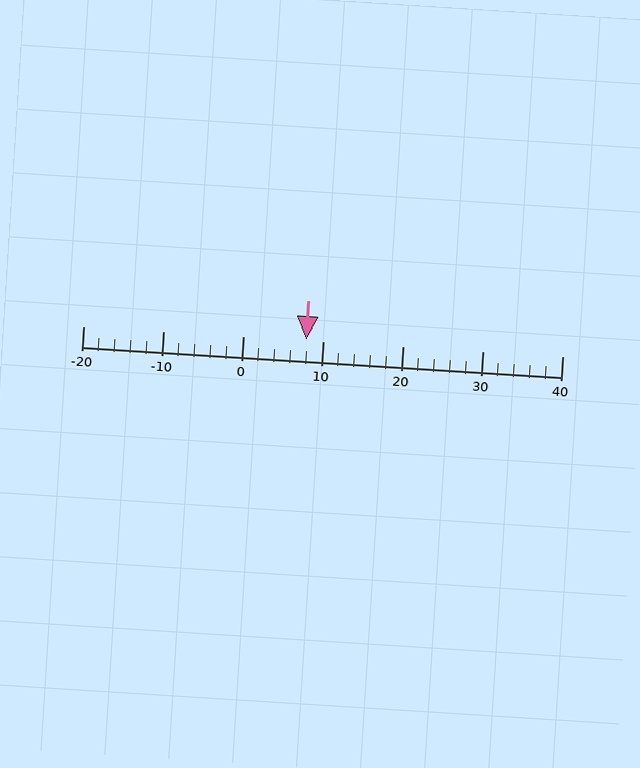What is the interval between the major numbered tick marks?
The major tick marks are spaced 10 units apart.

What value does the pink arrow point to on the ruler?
The pink arrow points to approximately 8.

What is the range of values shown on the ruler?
The ruler shows values from -20 to 40.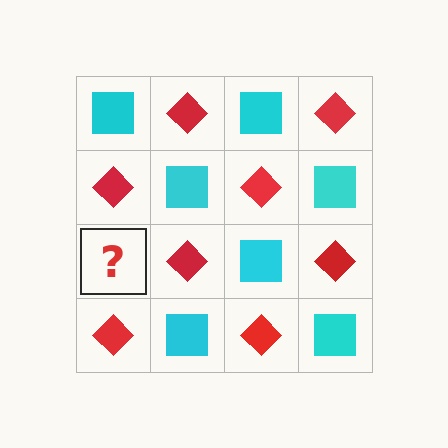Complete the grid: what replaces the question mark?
The question mark should be replaced with a cyan square.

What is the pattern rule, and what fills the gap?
The rule is that it alternates cyan square and red diamond in a checkerboard pattern. The gap should be filled with a cyan square.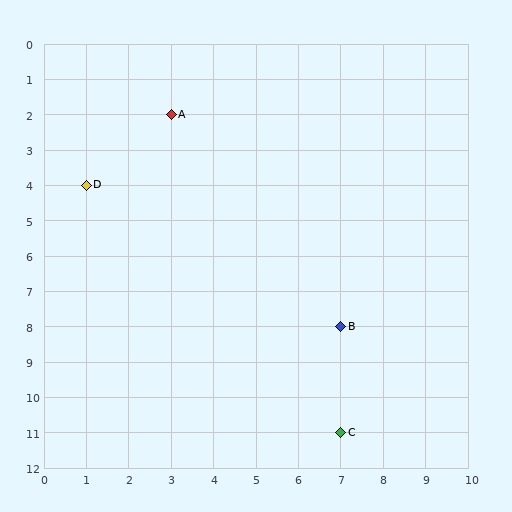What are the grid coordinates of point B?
Point B is at grid coordinates (7, 8).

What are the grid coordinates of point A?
Point A is at grid coordinates (3, 2).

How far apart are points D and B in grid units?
Points D and B are 6 columns and 4 rows apart (about 7.2 grid units diagonally).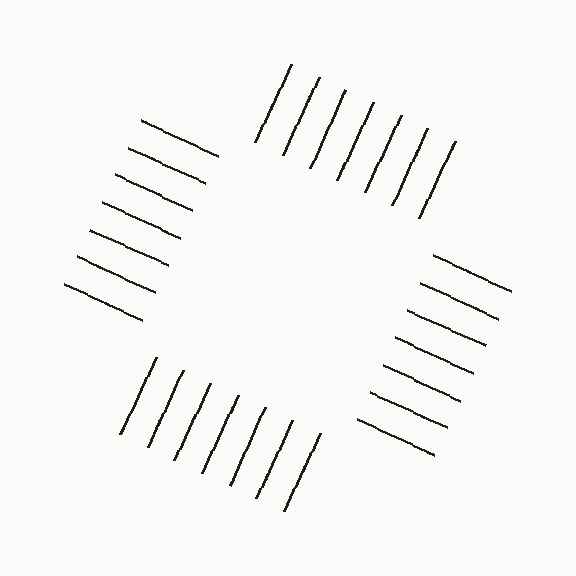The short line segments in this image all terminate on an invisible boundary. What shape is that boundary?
An illusory square — the line segments terminate on its edges but no continuous stroke is drawn.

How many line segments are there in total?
28 — 7 along each of the 4 edges.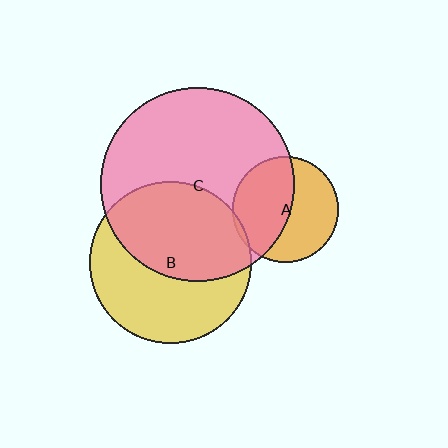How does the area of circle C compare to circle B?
Approximately 1.4 times.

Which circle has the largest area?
Circle C (pink).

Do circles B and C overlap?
Yes.